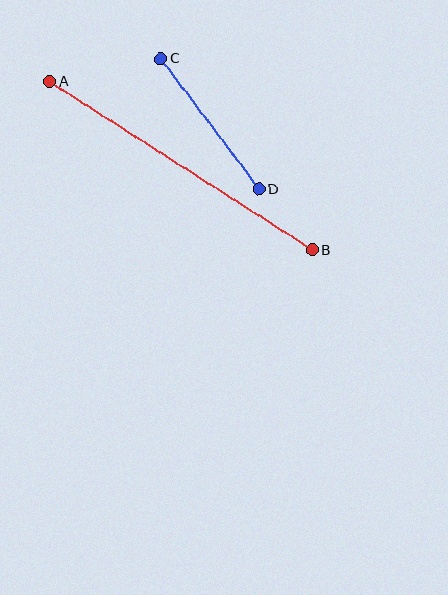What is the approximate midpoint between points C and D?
The midpoint is at approximately (210, 124) pixels.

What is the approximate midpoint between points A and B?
The midpoint is at approximately (181, 166) pixels.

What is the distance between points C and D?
The distance is approximately 163 pixels.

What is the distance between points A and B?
The distance is approximately 312 pixels.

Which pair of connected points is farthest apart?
Points A and B are farthest apart.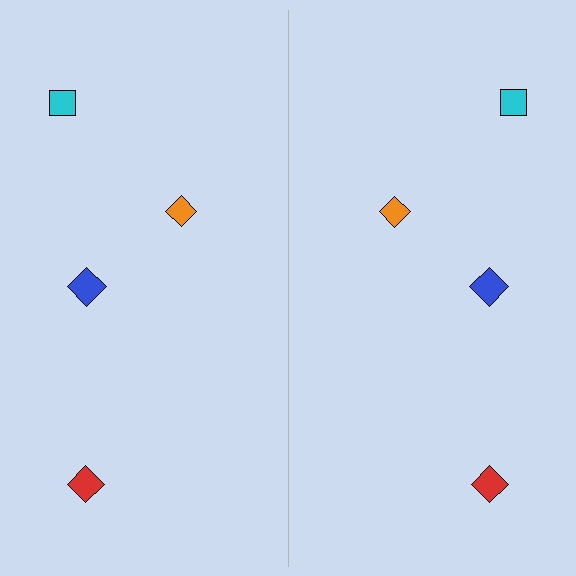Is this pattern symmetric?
Yes, this pattern has bilateral (reflection) symmetry.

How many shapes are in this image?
There are 8 shapes in this image.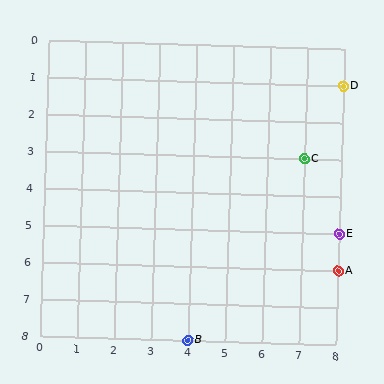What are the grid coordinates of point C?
Point C is at grid coordinates (7, 3).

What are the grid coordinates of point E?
Point E is at grid coordinates (8, 5).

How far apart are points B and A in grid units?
Points B and A are 4 columns and 2 rows apart (about 4.5 grid units diagonally).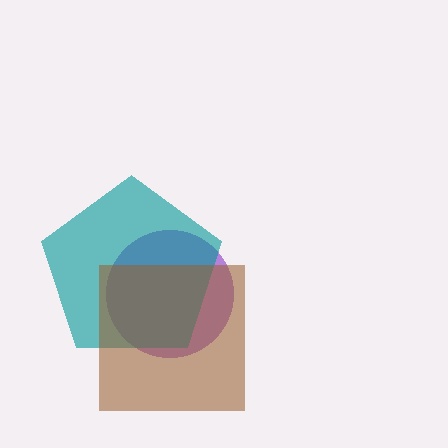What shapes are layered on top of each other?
The layered shapes are: a purple circle, a teal pentagon, a brown square.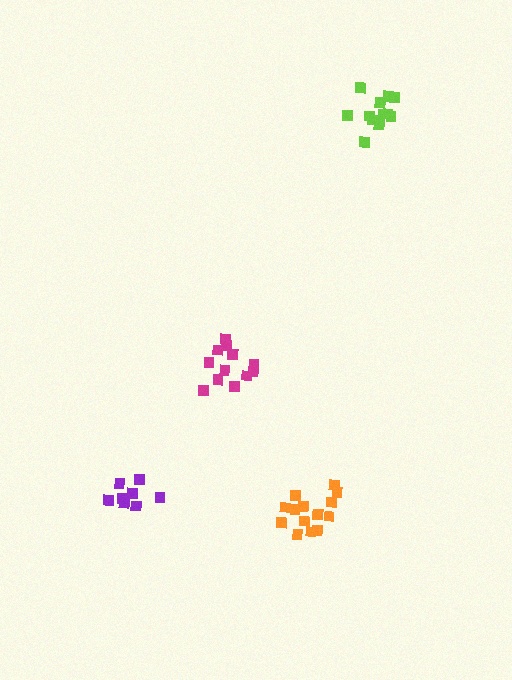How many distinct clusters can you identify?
There are 4 distinct clusters.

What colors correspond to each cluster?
The clusters are colored: orange, purple, magenta, lime.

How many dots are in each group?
Group 1: 14 dots, Group 2: 8 dots, Group 3: 12 dots, Group 4: 12 dots (46 total).